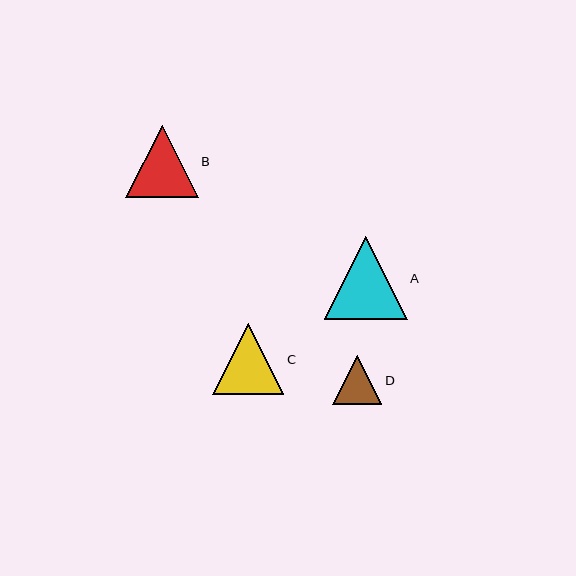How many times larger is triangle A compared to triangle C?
Triangle A is approximately 1.2 times the size of triangle C.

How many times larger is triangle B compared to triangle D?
Triangle B is approximately 1.5 times the size of triangle D.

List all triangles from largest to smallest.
From largest to smallest: A, B, C, D.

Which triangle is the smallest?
Triangle D is the smallest with a size of approximately 49 pixels.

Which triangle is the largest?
Triangle A is the largest with a size of approximately 82 pixels.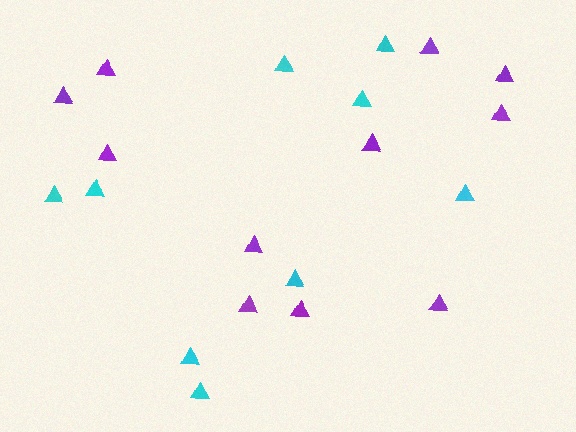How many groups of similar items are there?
There are 2 groups: one group of cyan triangles (9) and one group of purple triangles (11).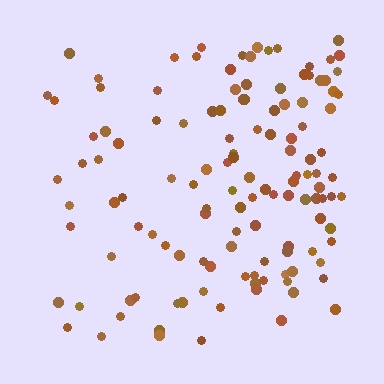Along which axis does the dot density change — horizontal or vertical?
Horizontal.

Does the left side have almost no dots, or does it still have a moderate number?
Still a moderate number, just noticeably fewer than the right.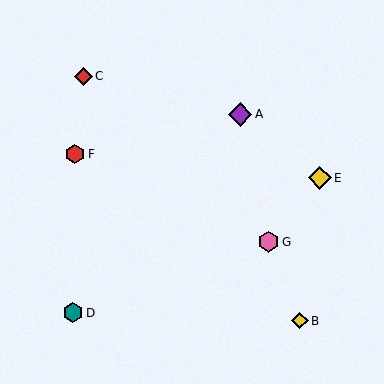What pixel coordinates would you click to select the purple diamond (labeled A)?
Click at (240, 114) to select the purple diamond A.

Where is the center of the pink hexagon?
The center of the pink hexagon is at (268, 242).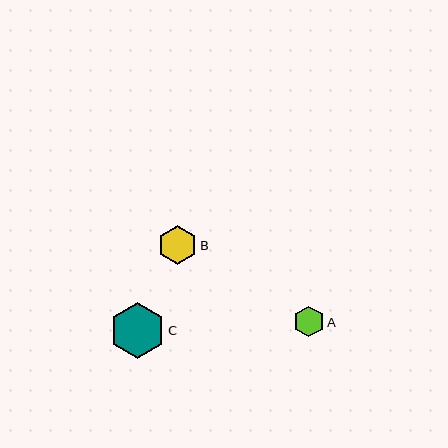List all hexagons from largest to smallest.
From largest to smallest: C, B, A.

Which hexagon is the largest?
Hexagon C is the largest with a size of approximately 56 pixels.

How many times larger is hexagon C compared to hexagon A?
Hexagon C is approximately 1.8 times the size of hexagon A.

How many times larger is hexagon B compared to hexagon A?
Hexagon B is approximately 1.3 times the size of hexagon A.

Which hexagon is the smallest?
Hexagon A is the smallest with a size of approximately 31 pixels.